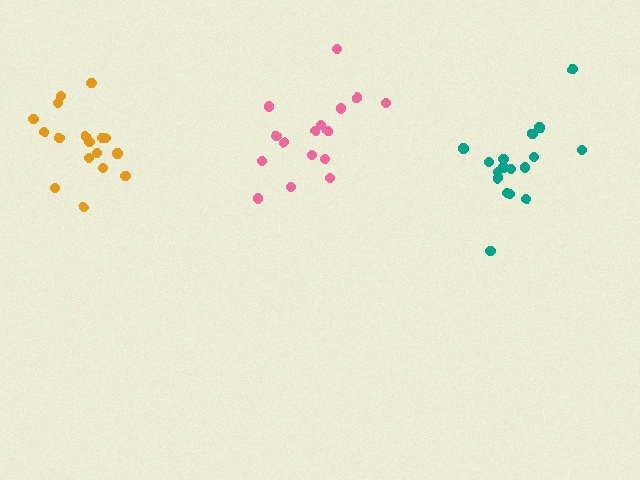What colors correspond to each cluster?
The clusters are colored: pink, orange, teal.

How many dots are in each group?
Group 1: 16 dots, Group 2: 17 dots, Group 3: 18 dots (51 total).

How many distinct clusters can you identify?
There are 3 distinct clusters.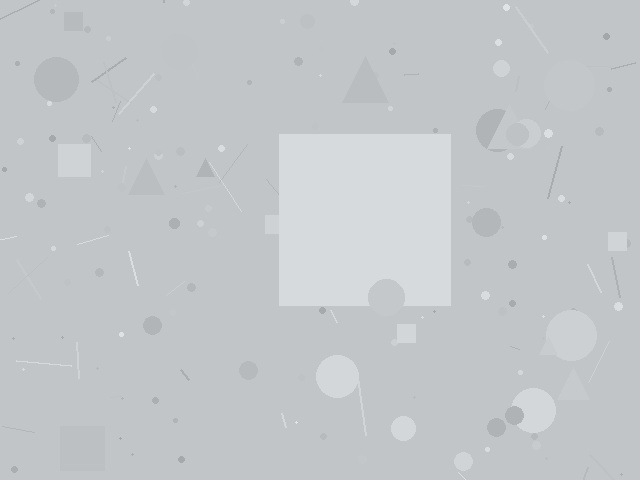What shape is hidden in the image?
A square is hidden in the image.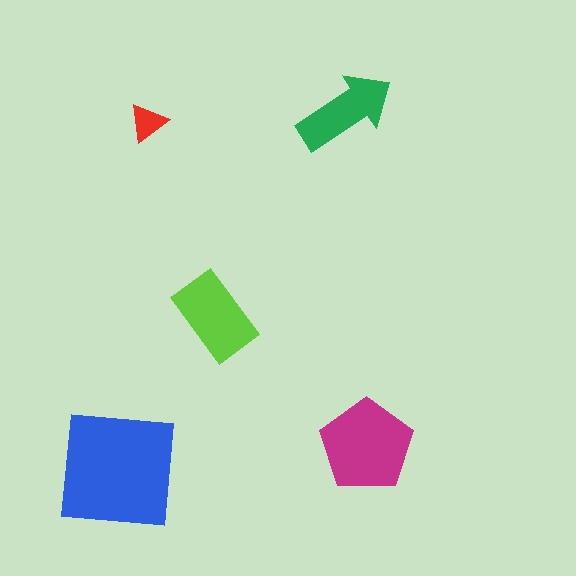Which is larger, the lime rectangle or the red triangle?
The lime rectangle.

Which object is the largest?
The blue square.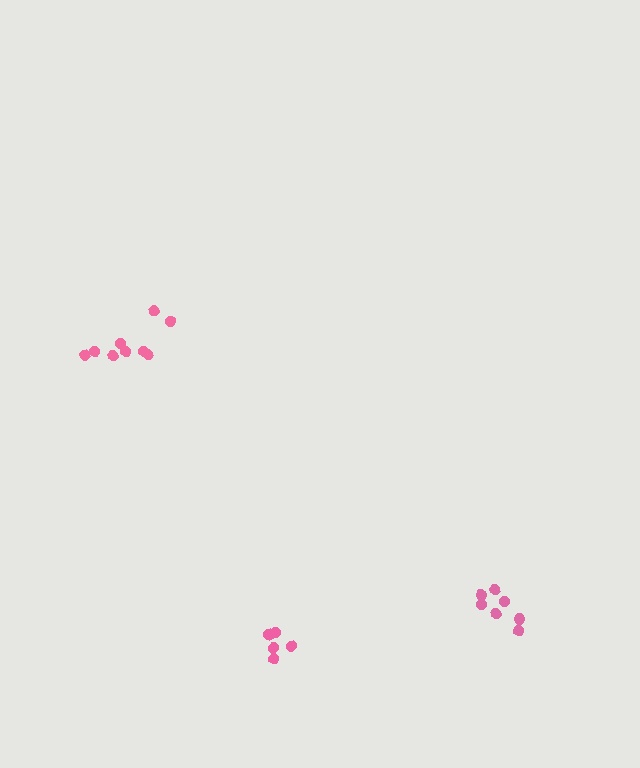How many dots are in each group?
Group 1: 6 dots, Group 2: 7 dots, Group 3: 9 dots (22 total).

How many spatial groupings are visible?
There are 3 spatial groupings.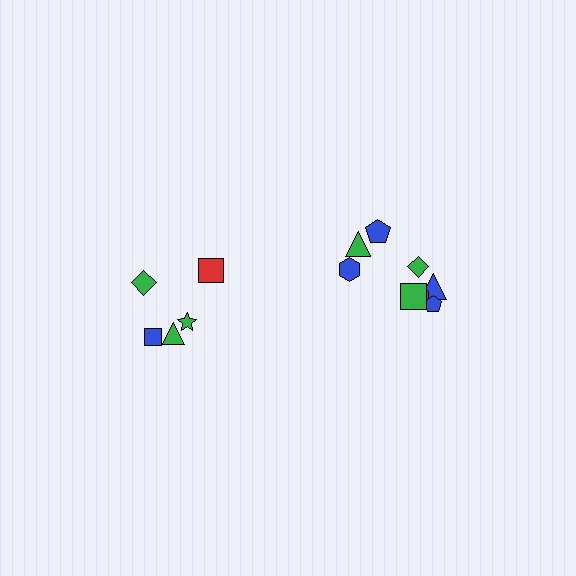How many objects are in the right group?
There are 8 objects.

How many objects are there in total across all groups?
There are 13 objects.